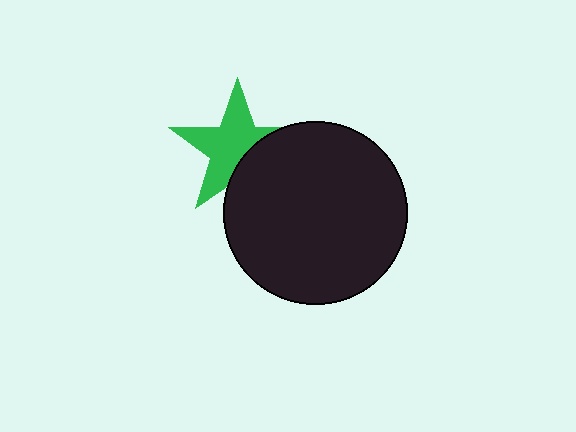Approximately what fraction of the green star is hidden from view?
Roughly 35% of the green star is hidden behind the black circle.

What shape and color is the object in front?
The object in front is a black circle.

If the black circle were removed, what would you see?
You would see the complete green star.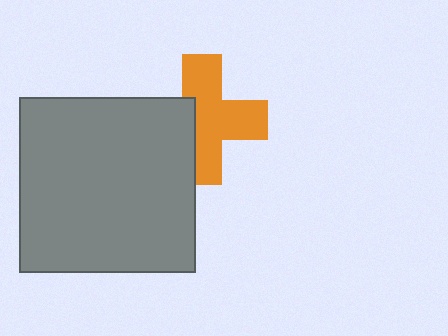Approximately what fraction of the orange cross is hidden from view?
Roughly 34% of the orange cross is hidden behind the gray square.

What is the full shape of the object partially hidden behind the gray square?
The partially hidden object is an orange cross.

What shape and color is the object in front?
The object in front is a gray square.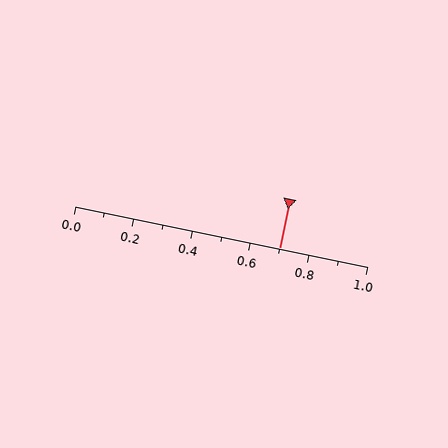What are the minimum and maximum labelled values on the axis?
The axis runs from 0.0 to 1.0.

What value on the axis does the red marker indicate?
The marker indicates approximately 0.7.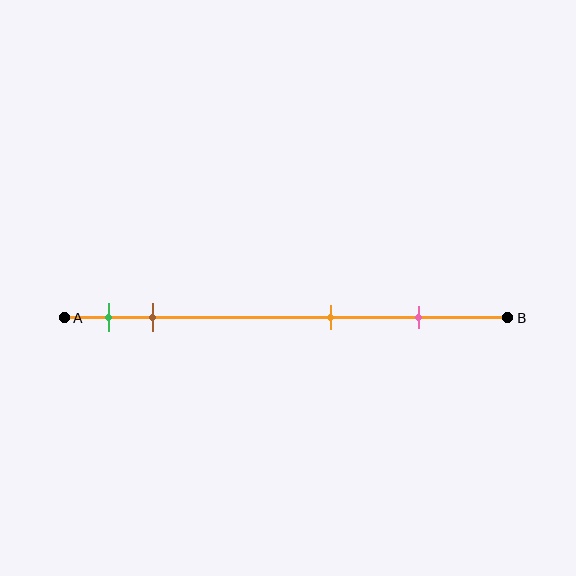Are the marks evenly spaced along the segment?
No, the marks are not evenly spaced.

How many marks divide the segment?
There are 4 marks dividing the segment.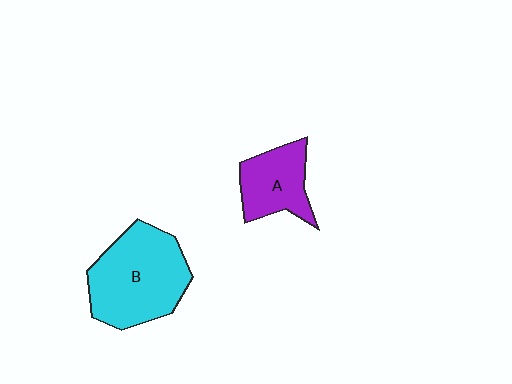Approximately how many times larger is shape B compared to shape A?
Approximately 1.8 times.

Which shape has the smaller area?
Shape A (purple).